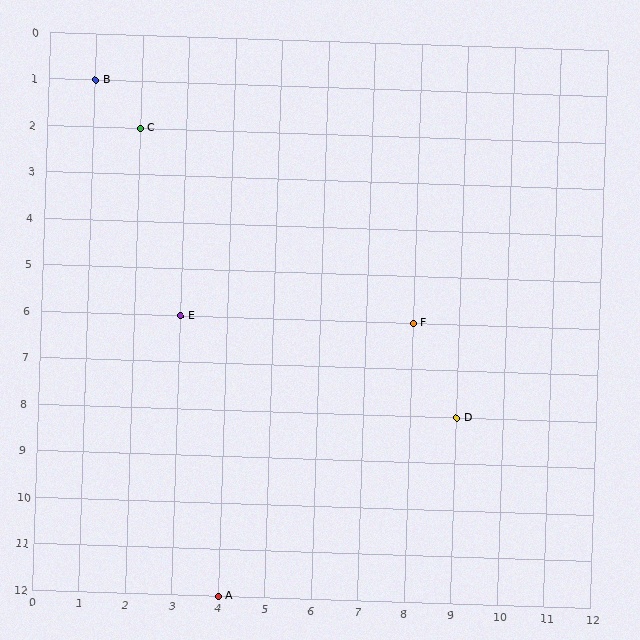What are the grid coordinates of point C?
Point C is at grid coordinates (2, 2).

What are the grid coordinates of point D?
Point D is at grid coordinates (9, 8).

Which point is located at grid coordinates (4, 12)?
Point A is at (4, 12).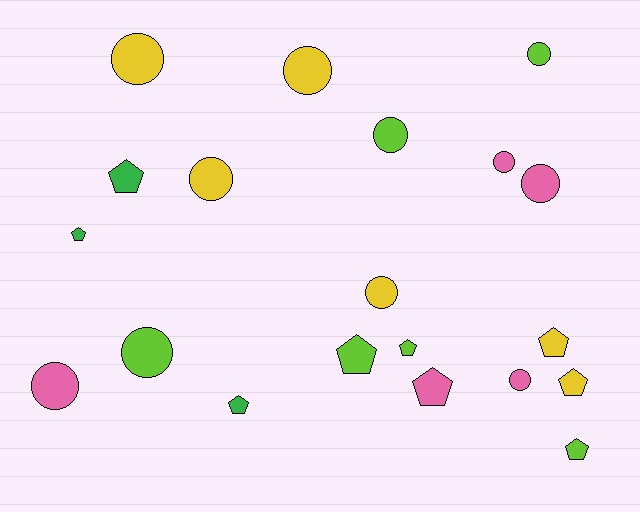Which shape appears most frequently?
Circle, with 11 objects.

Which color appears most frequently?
Lime, with 6 objects.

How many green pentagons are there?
There are 3 green pentagons.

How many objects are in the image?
There are 20 objects.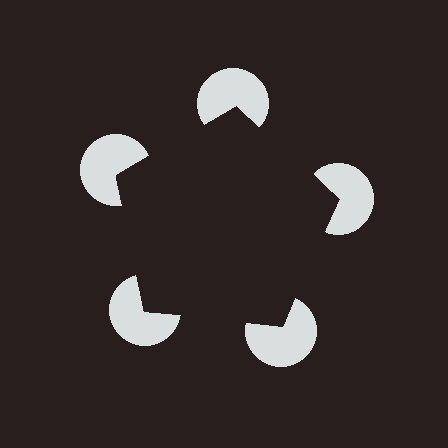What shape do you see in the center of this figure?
An illusory pentagon — its edges are inferred from the aligned wedge cuts in the pac-man discs, not physically drawn.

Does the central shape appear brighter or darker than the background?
It typically appears slightly darker than the background, even though no actual brightness change is drawn.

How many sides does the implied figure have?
5 sides.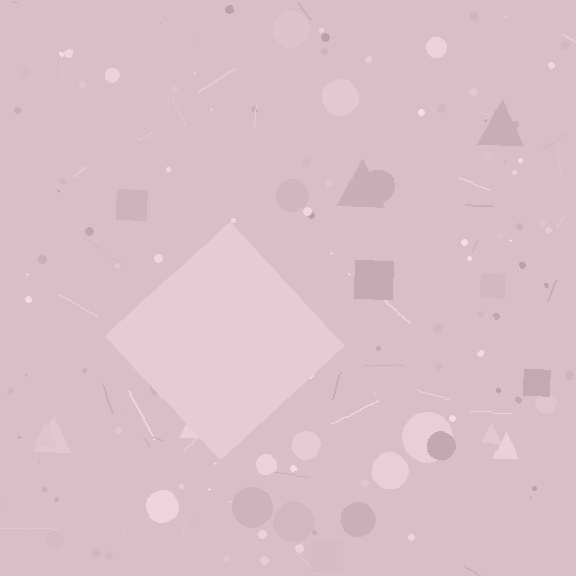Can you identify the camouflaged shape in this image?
The camouflaged shape is a diamond.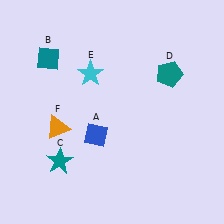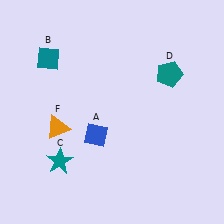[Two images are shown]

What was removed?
The cyan star (E) was removed in Image 2.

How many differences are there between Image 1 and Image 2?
There is 1 difference between the two images.